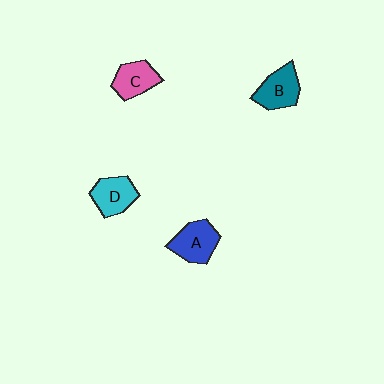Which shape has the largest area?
Shape A (blue).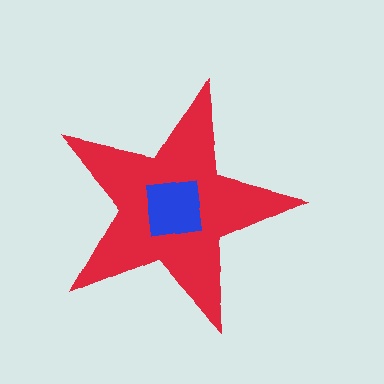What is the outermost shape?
The red star.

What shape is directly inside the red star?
The blue square.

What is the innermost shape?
The blue square.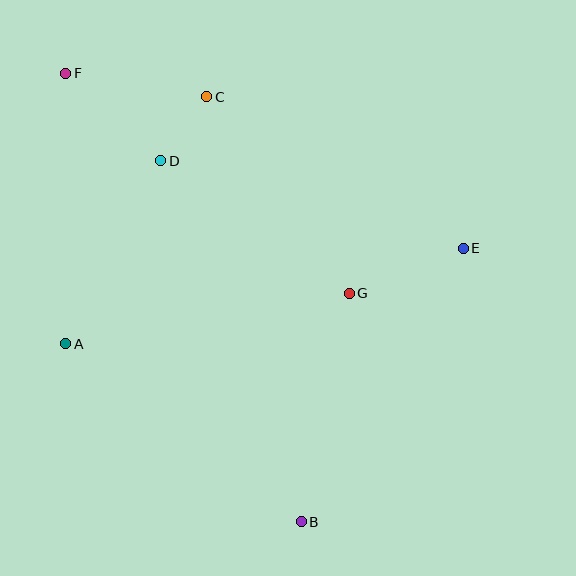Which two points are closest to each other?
Points C and D are closest to each other.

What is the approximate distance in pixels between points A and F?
The distance between A and F is approximately 270 pixels.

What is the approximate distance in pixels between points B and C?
The distance between B and C is approximately 435 pixels.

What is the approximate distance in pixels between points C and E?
The distance between C and E is approximately 298 pixels.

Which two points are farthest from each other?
Points B and F are farthest from each other.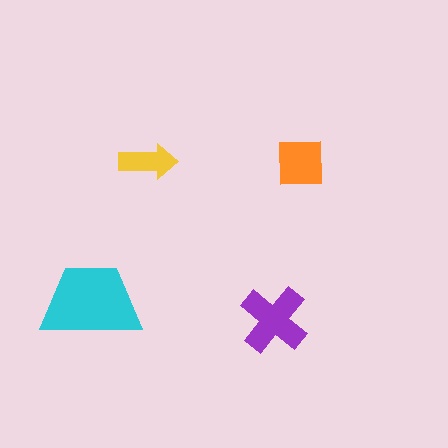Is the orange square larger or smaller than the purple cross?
Smaller.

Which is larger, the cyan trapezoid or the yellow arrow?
The cyan trapezoid.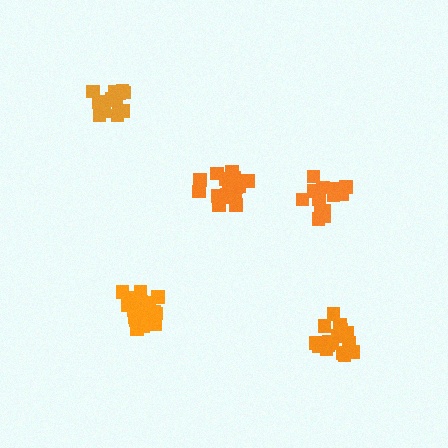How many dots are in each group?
Group 1: 17 dots, Group 2: 19 dots, Group 3: 19 dots, Group 4: 15 dots, Group 5: 18 dots (88 total).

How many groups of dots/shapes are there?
There are 5 groups.